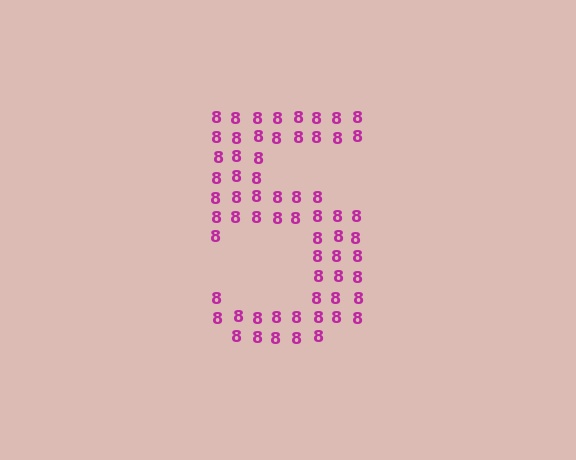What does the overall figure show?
The overall figure shows the digit 5.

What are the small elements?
The small elements are digit 8's.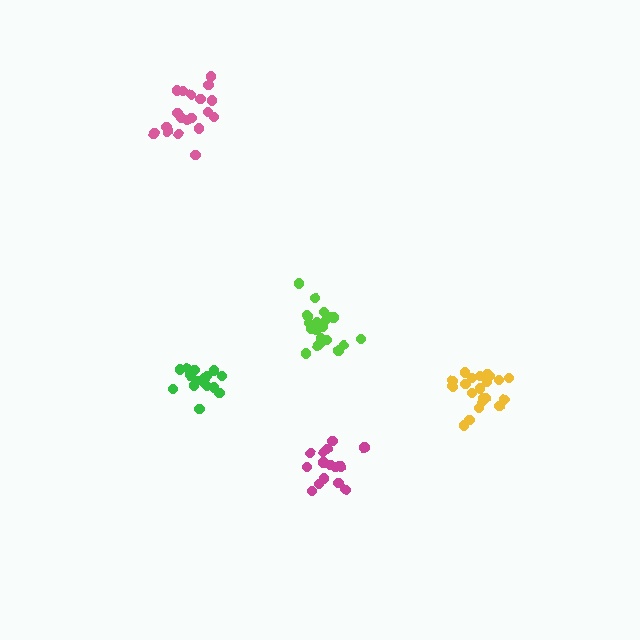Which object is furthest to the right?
The yellow cluster is rightmost.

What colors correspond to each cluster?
The clusters are colored: green, magenta, pink, lime, yellow.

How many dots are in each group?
Group 1: 16 dots, Group 2: 16 dots, Group 3: 20 dots, Group 4: 21 dots, Group 5: 21 dots (94 total).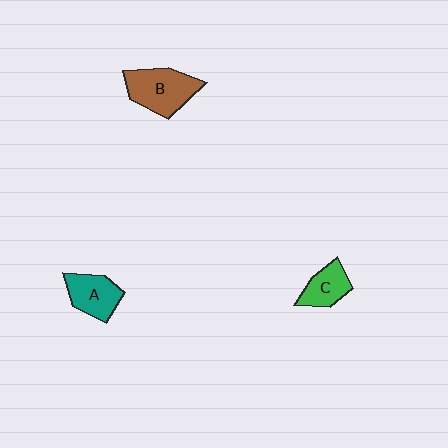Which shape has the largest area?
Shape B (brown).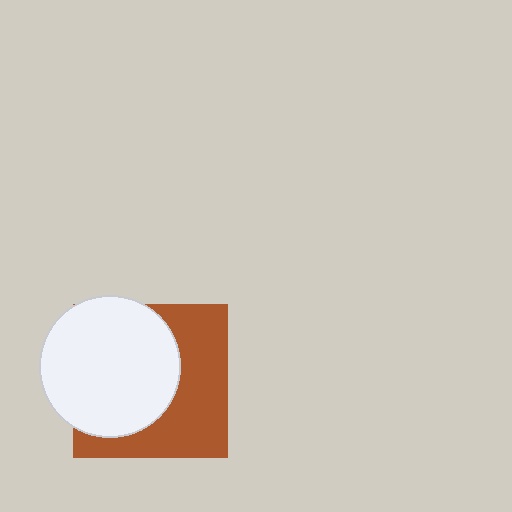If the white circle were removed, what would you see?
You would see the complete brown square.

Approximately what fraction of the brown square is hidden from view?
Roughly 53% of the brown square is hidden behind the white circle.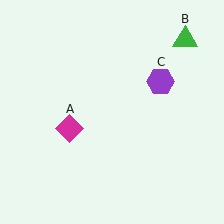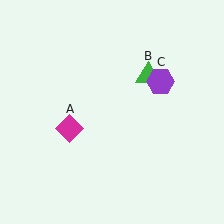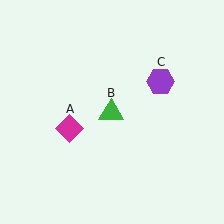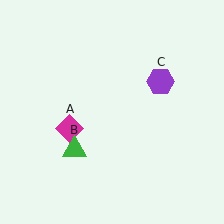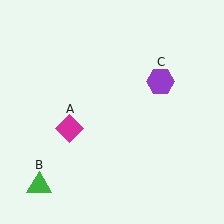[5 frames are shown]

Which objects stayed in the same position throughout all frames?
Magenta diamond (object A) and purple hexagon (object C) remained stationary.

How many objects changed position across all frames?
1 object changed position: green triangle (object B).